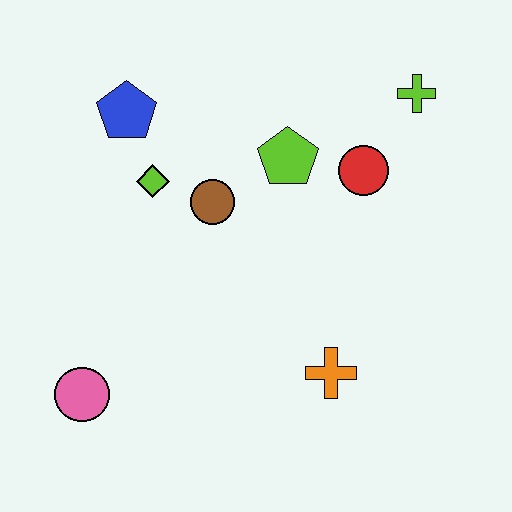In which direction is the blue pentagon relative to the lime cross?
The blue pentagon is to the left of the lime cross.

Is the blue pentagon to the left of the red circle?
Yes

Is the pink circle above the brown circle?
No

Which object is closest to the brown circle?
The lime diamond is closest to the brown circle.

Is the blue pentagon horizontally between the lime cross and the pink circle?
Yes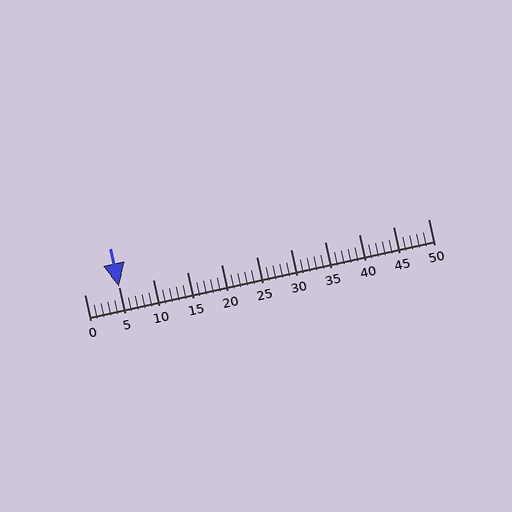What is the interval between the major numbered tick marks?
The major tick marks are spaced 5 units apart.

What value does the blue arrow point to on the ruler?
The blue arrow points to approximately 5.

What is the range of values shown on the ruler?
The ruler shows values from 0 to 50.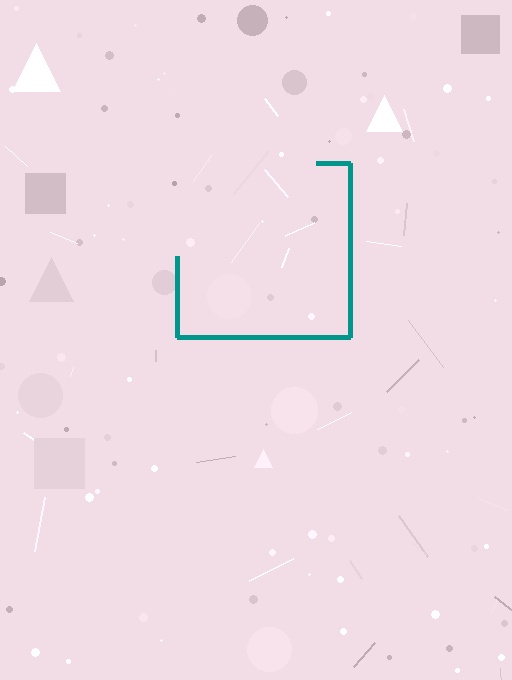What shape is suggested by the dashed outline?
The dashed outline suggests a square.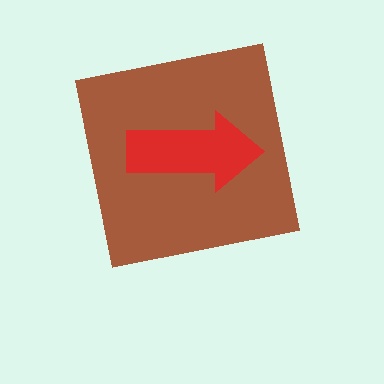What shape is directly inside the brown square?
The red arrow.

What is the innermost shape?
The red arrow.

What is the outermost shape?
The brown square.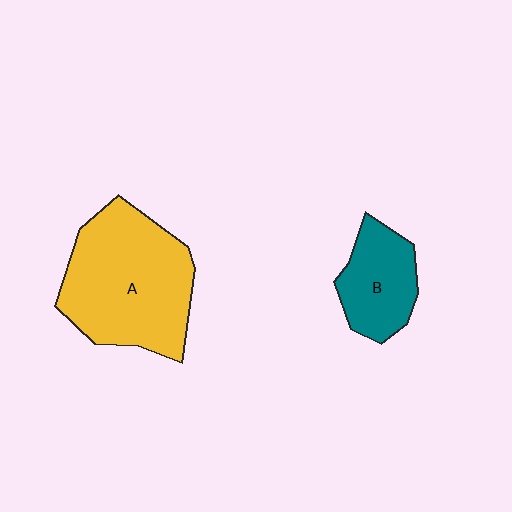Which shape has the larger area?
Shape A (yellow).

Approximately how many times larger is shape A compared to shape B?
Approximately 2.1 times.